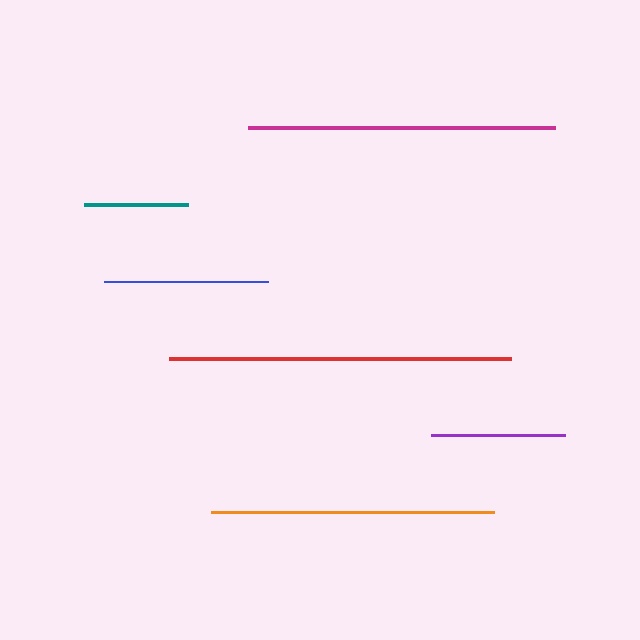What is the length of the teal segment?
The teal segment is approximately 104 pixels long.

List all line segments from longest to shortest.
From longest to shortest: red, magenta, orange, blue, purple, teal.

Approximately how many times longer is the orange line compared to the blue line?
The orange line is approximately 1.7 times the length of the blue line.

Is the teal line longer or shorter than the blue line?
The blue line is longer than the teal line.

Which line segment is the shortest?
The teal line is the shortest at approximately 104 pixels.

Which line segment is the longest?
The red line is the longest at approximately 342 pixels.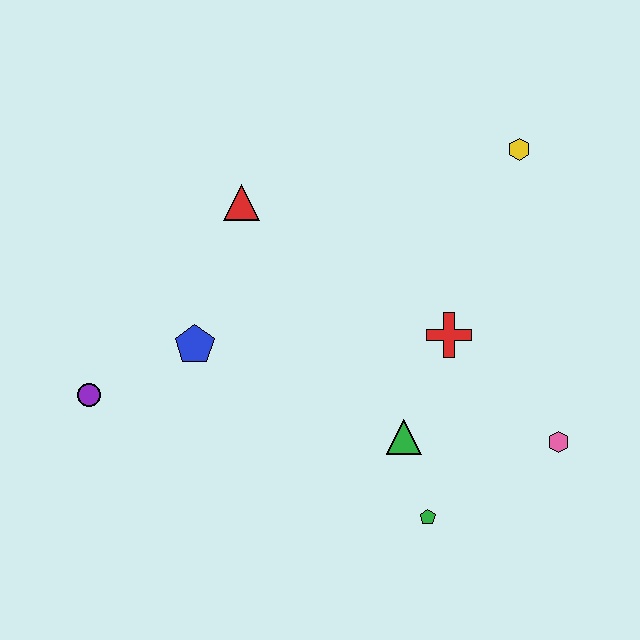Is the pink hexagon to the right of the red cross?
Yes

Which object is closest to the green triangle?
The green pentagon is closest to the green triangle.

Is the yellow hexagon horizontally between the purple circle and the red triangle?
No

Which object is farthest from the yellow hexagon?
The purple circle is farthest from the yellow hexagon.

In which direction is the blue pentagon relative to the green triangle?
The blue pentagon is to the left of the green triangle.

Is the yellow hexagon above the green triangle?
Yes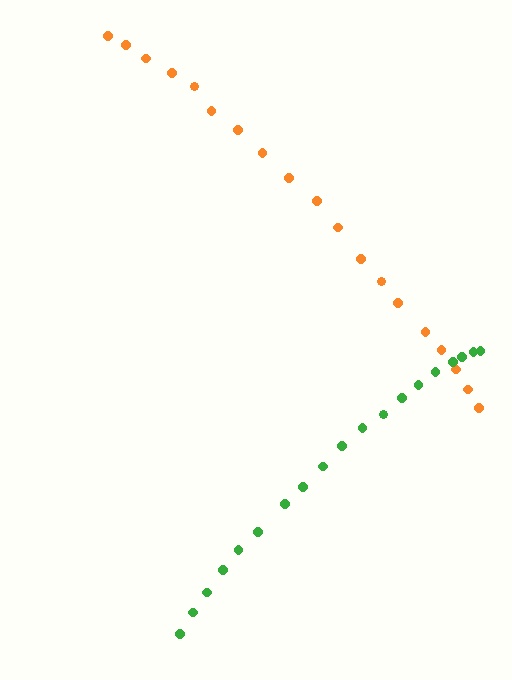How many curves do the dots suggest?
There are 2 distinct paths.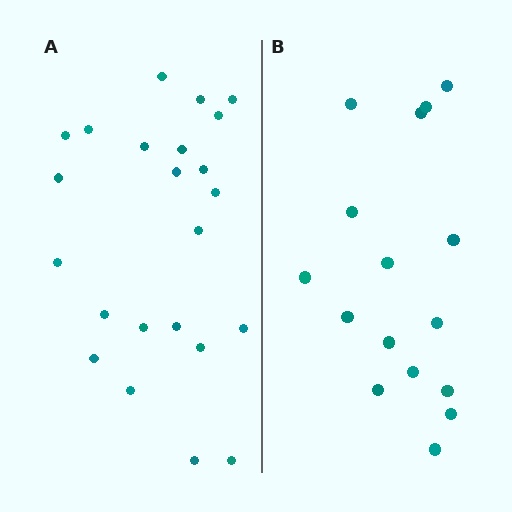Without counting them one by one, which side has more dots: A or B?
Region A (the left region) has more dots.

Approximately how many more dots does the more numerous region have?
Region A has roughly 8 or so more dots than region B.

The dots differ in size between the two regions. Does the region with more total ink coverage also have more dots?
No. Region B has more total ink coverage because its dots are larger, but region A actually contains more individual dots. Total area can be misleading — the number of items is what matters here.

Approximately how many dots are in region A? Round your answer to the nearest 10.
About 20 dots. (The exact count is 23, which rounds to 20.)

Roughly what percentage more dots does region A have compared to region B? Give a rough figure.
About 45% more.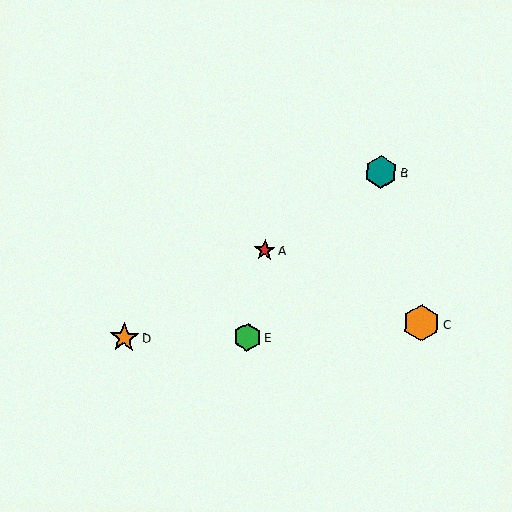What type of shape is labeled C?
Shape C is an orange hexagon.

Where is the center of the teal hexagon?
The center of the teal hexagon is at (381, 172).